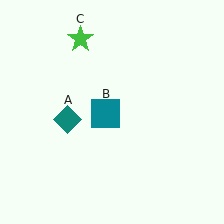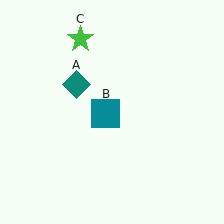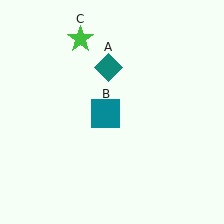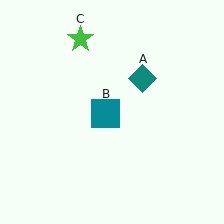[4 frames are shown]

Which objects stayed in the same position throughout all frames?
Teal square (object B) and green star (object C) remained stationary.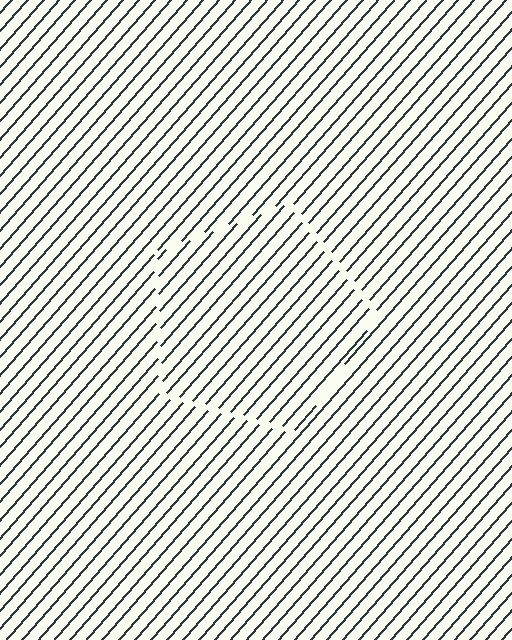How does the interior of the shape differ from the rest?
The interior of the shape contains the same grating, shifted by half a period — the contour is defined by the phase discontinuity where line-ends from the inner and outer gratings abut.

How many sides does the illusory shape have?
5 sides — the line-ends trace a pentagon.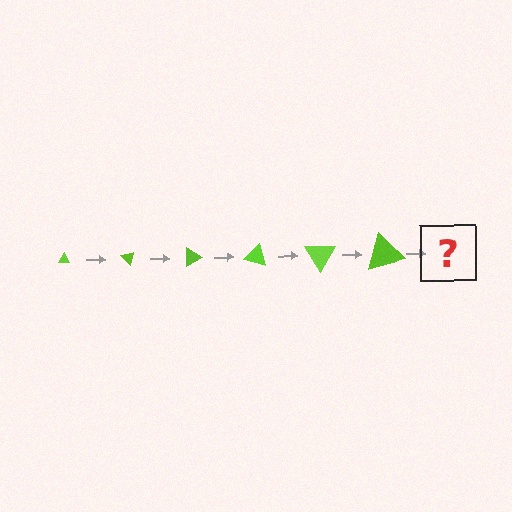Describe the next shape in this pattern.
It should be a triangle, larger than the previous one and rotated 270 degrees from the start.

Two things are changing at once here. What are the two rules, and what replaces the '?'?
The two rules are that the triangle grows larger each step and it rotates 45 degrees each step. The '?' should be a triangle, larger than the previous one and rotated 270 degrees from the start.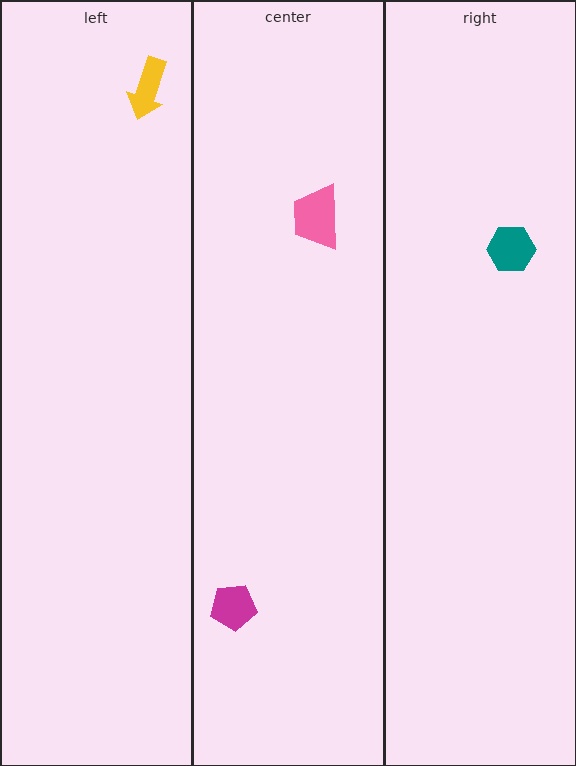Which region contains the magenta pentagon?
The center region.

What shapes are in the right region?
The teal hexagon.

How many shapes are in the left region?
1.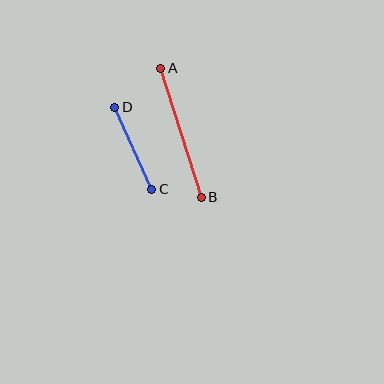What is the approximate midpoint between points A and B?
The midpoint is at approximately (181, 133) pixels.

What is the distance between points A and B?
The distance is approximately 135 pixels.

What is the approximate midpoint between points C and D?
The midpoint is at approximately (133, 148) pixels.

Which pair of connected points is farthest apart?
Points A and B are farthest apart.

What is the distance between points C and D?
The distance is approximately 90 pixels.